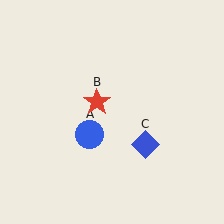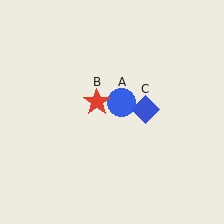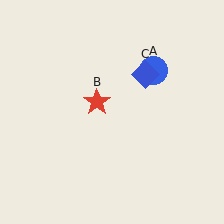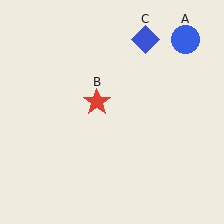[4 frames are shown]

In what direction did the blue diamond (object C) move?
The blue diamond (object C) moved up.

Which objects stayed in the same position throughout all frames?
Red star (object B) remained stationary.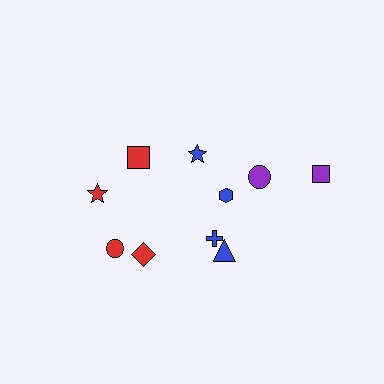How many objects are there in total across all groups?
There are 10 objects.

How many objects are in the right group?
There are 6 objects.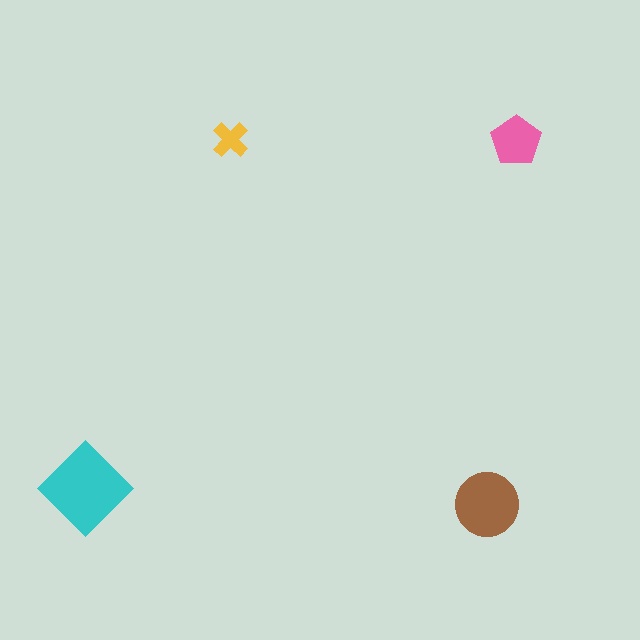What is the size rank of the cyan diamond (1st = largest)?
1st.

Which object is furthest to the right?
The pink pentagon is rightmost.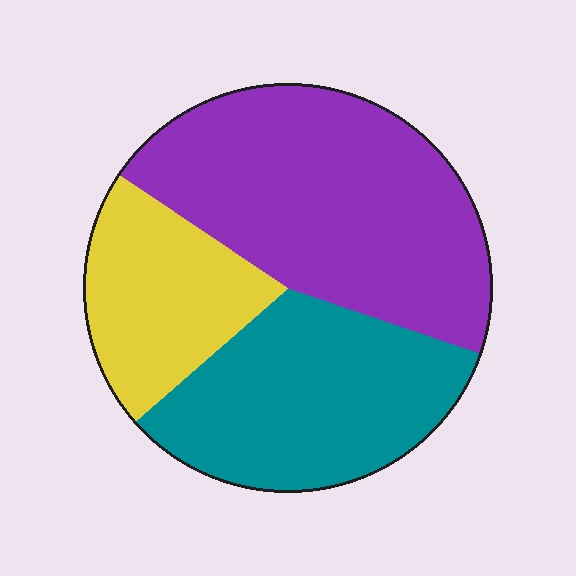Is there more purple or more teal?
Purple.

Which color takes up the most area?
Purple, at roughly 45%.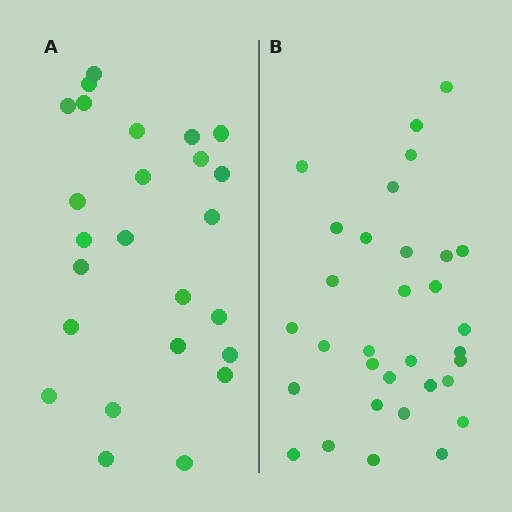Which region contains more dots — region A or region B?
Region B (the right region) has more dots.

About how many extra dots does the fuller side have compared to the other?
Region B has roughly 8 or so more dots than region A.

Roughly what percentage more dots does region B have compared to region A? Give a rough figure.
About 30% more.